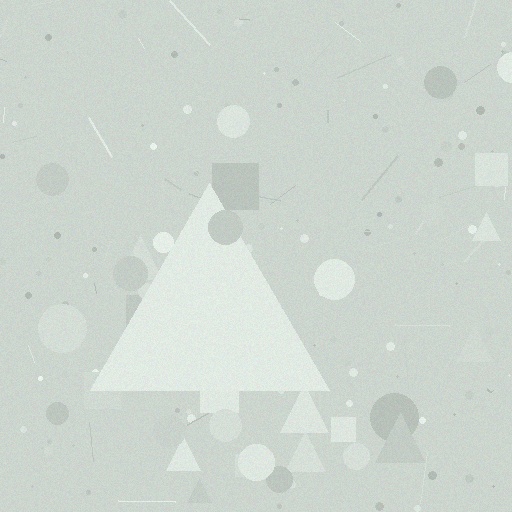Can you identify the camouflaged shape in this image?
The camouflaged shape is a triangle.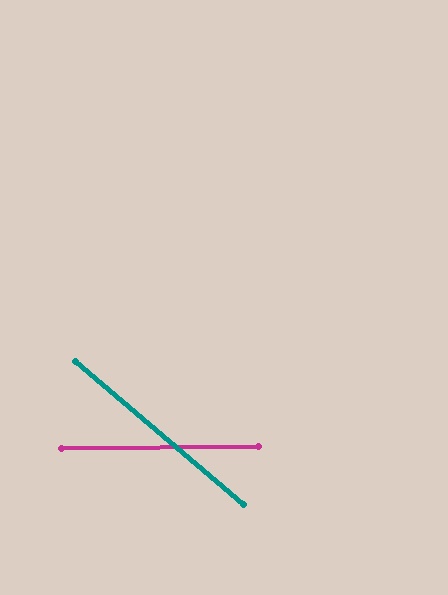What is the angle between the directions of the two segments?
Approximately 41 degrees.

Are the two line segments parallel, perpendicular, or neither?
Neither parallel nor perpendicular — they differ by about 41°.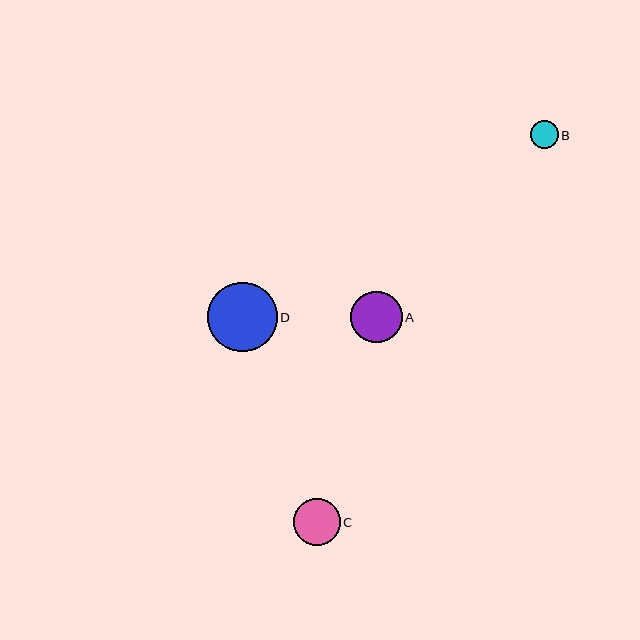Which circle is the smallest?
Circle B is the smallest with a size of approximately 28 pixels.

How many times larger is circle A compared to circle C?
Circle A is approximately 1.1 times the size of circle C.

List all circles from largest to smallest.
From largest to smallest: D, A, C, B.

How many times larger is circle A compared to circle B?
Circle A is approximately 1.8 times the size of circle B.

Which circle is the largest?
Circle D is the largest with a size of approximately 70 pixels.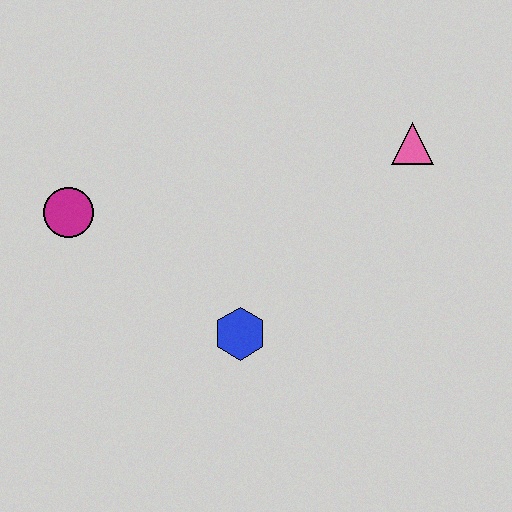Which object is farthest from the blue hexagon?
The pink triangle is farthest from the blue hexagon.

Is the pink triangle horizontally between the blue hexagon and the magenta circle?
No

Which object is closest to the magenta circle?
The blue hexagon is closest to the magenta circle.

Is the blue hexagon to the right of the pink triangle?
No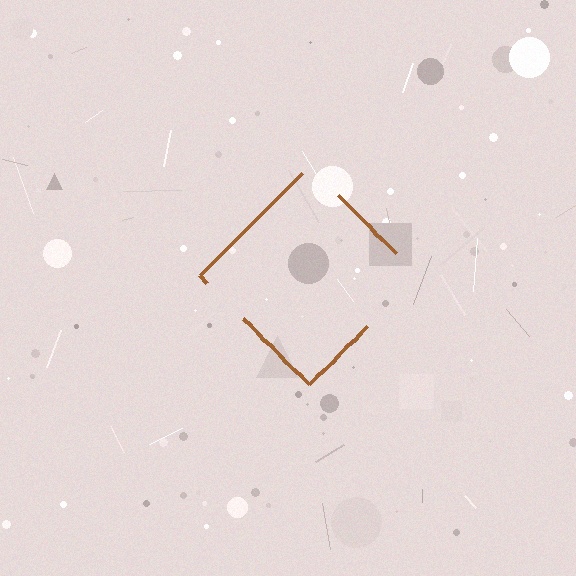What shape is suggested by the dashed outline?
The dashed outline suggests a diamond.